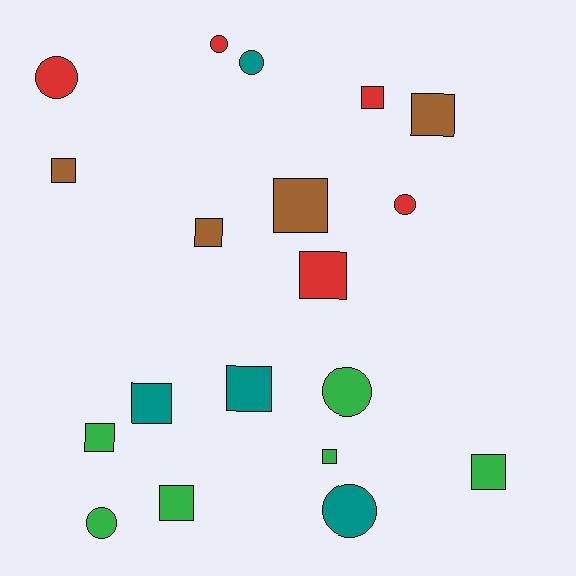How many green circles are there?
There are 2 green circles.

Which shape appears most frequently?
Square, with 12 objects.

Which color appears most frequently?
Green, with 6 objects.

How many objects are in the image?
There are 19 objects.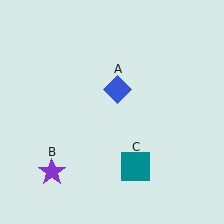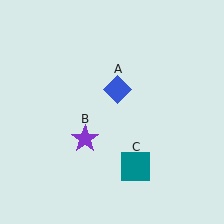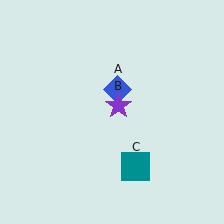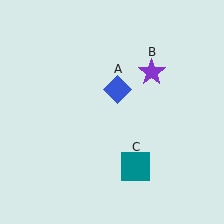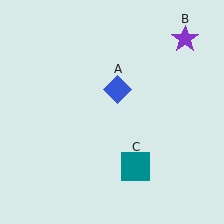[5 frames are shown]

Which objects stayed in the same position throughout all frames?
Blue diamond (object A) and teal square (object C) remained stationary.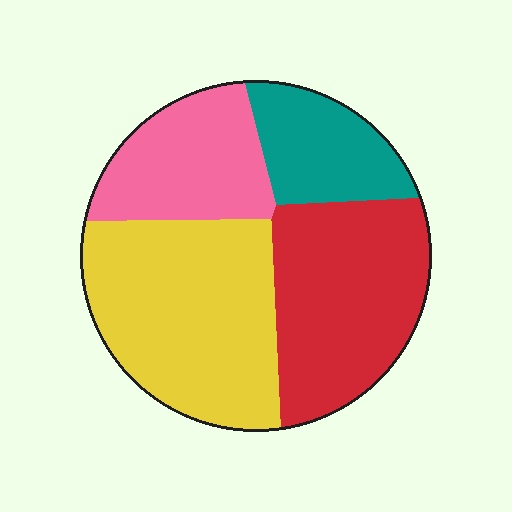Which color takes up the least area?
Teal, at roughly 15%.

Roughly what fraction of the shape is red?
Red takes up about one third (1/3) of the shape.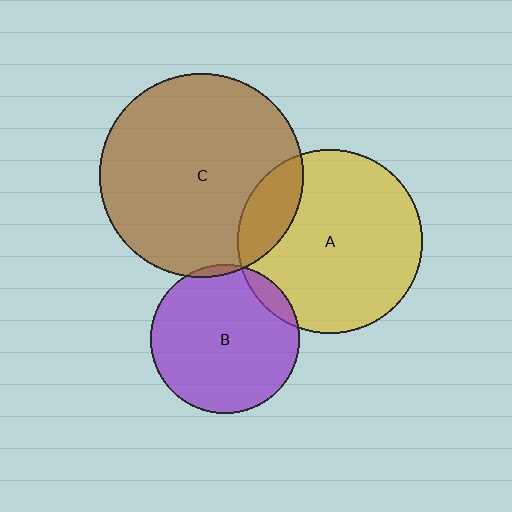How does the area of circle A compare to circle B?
Approximately 1.5 times.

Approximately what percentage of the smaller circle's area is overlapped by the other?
Approximately 5%.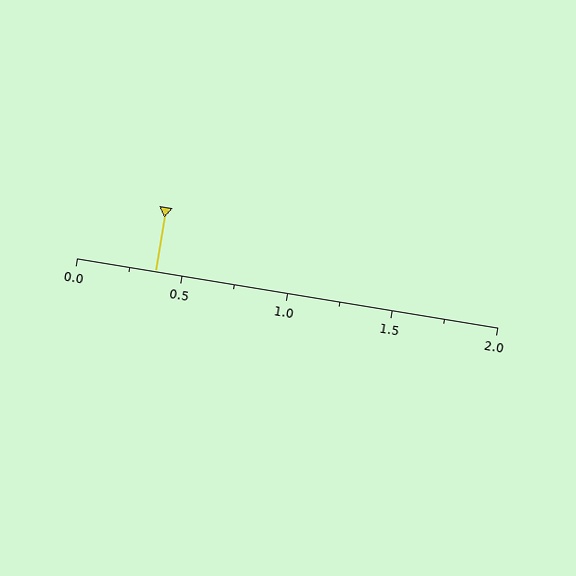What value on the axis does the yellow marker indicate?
The marker indicates approximately 0.38.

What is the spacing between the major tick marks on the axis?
The major ticks are spaced 0.5 apart.